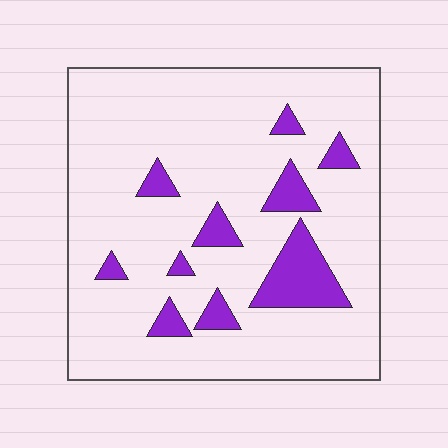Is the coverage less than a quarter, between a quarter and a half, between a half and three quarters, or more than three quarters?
Less than a quarter.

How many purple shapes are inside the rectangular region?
10.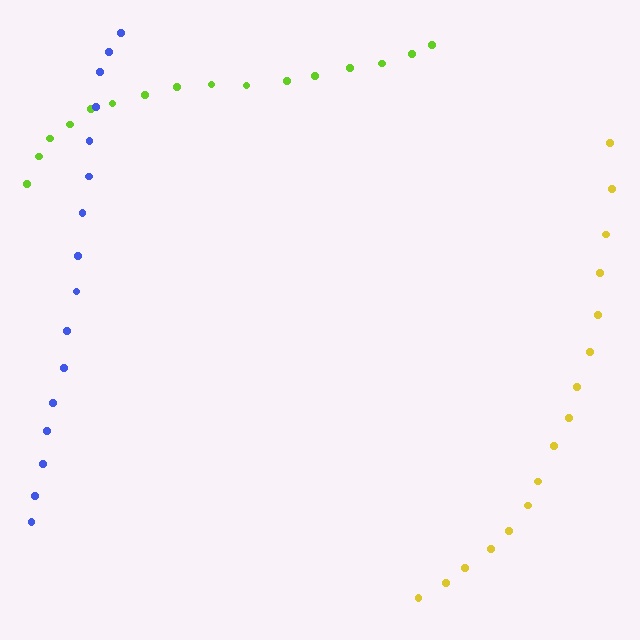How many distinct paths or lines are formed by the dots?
There are 3 distinct paths.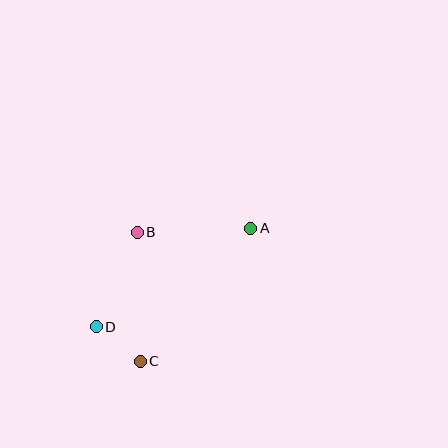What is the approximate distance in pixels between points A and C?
The distance between A and C is approximately 173 pixels.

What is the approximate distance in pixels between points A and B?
The distance between A and B is approximately 114 pixels.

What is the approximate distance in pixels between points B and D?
The distance between B and D is approximately 103 pixels.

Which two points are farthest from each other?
Points A and D are farthest from each other.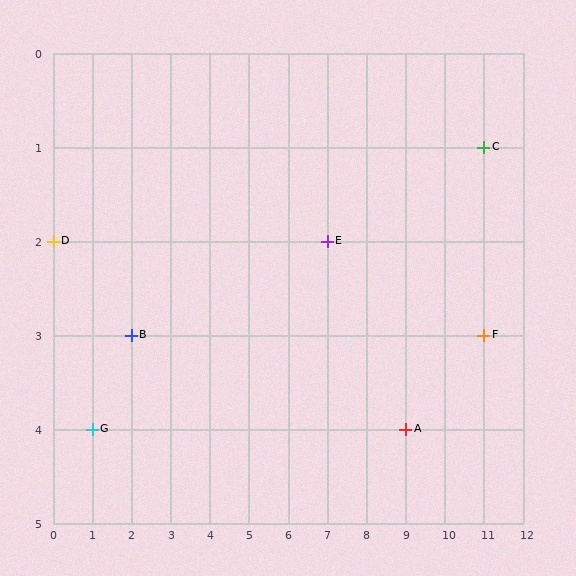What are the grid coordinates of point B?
Point B is at grid coordinates (2, 3).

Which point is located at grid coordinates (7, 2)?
Point E is at (7, 2).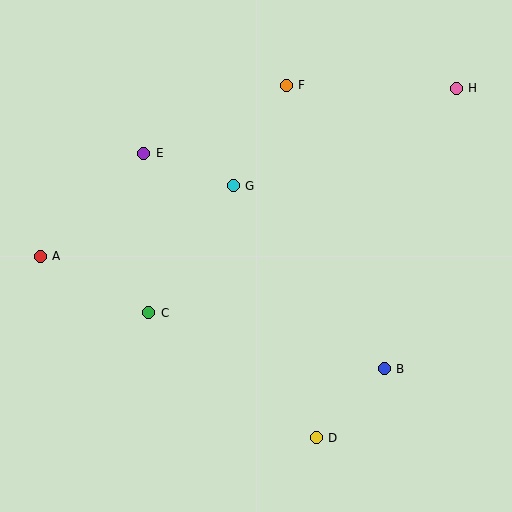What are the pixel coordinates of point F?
Point F is at (286, 85).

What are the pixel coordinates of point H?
Point H is at (456, 88).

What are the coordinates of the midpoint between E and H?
The midpoint between E and H is at (300, 121).